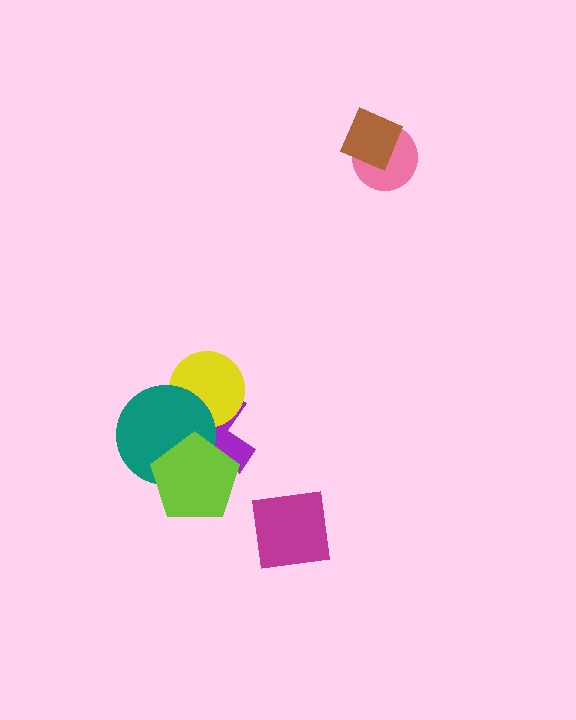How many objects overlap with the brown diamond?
1 object overlaps with the brown diamond.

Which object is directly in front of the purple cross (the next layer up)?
The yellow circle is directly in front of the purple cross.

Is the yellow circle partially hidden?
Yes, it is partially covered by another shape.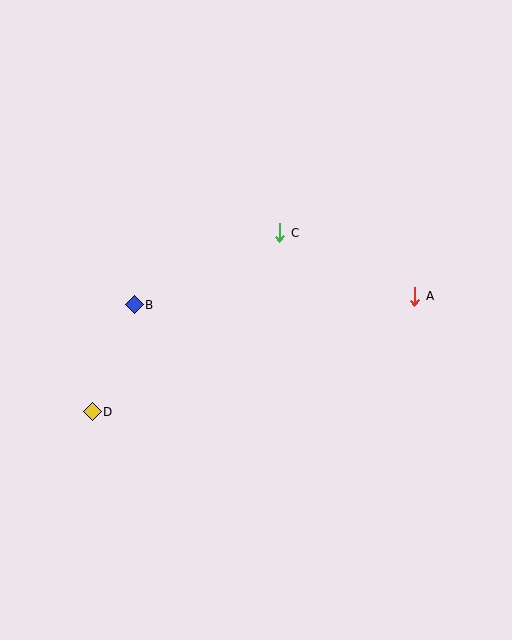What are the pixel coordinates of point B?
Point B is at (134, 305).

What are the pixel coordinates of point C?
Point C is at (280, 233).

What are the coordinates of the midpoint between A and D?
The midpoint between A and D is at (253, 354).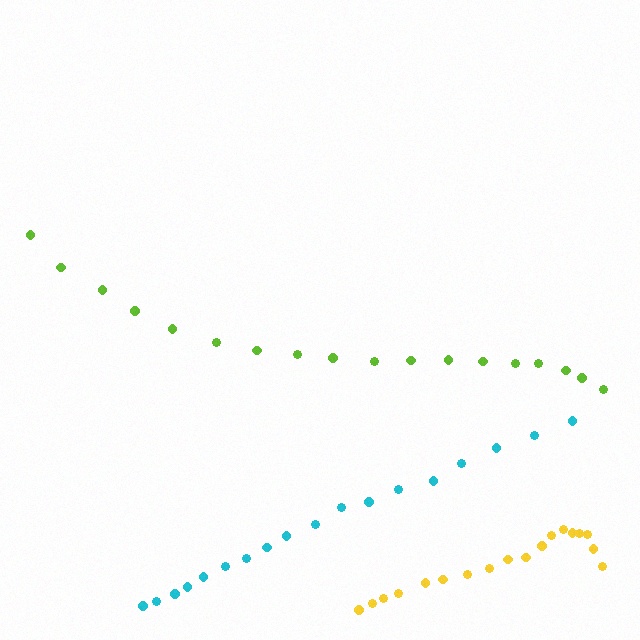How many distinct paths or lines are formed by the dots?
There are 3 distinct paths.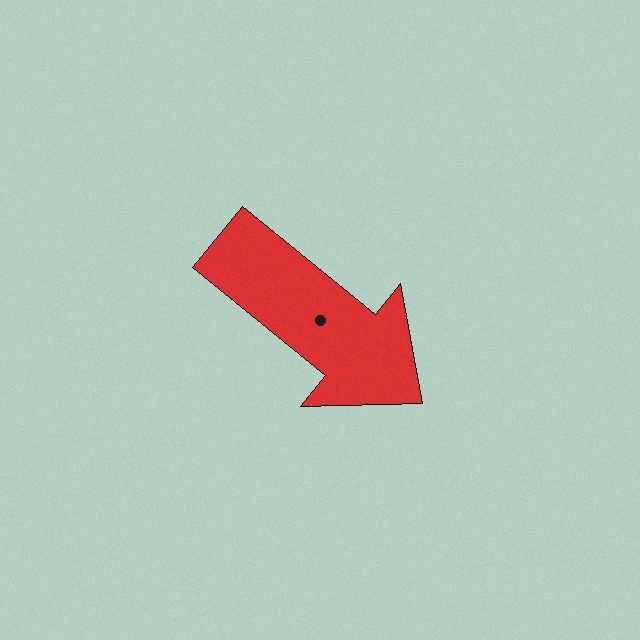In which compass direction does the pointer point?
Southeast.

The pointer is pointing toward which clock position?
Roughly 4 o'clock.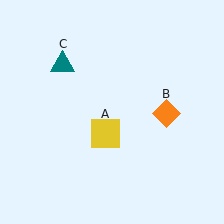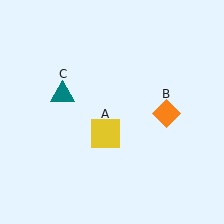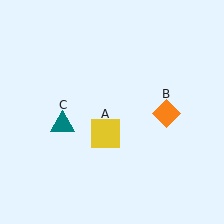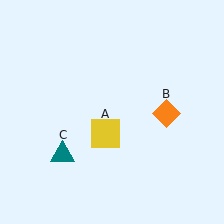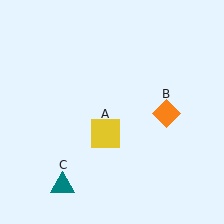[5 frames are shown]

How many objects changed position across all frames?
1 object changed position: teal triangle (object C).